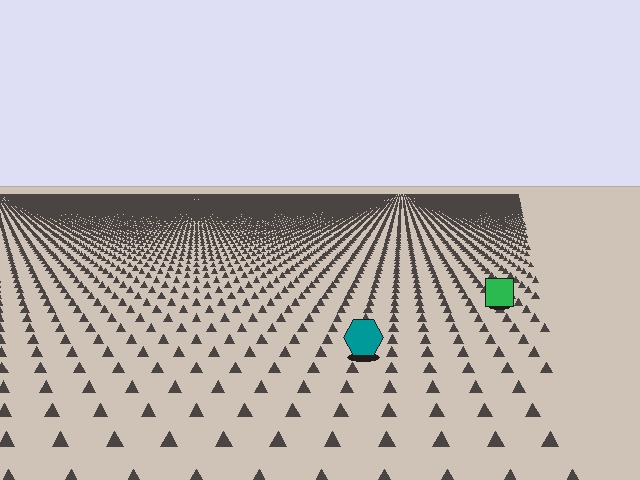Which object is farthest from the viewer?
The green square is farthest from the viewer. It appears smaller and the ground texture around it is denser.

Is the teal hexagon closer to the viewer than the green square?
Yes. The teal hexagon is closer — you can tell from the texture gradient: the ground texture is coarser near it.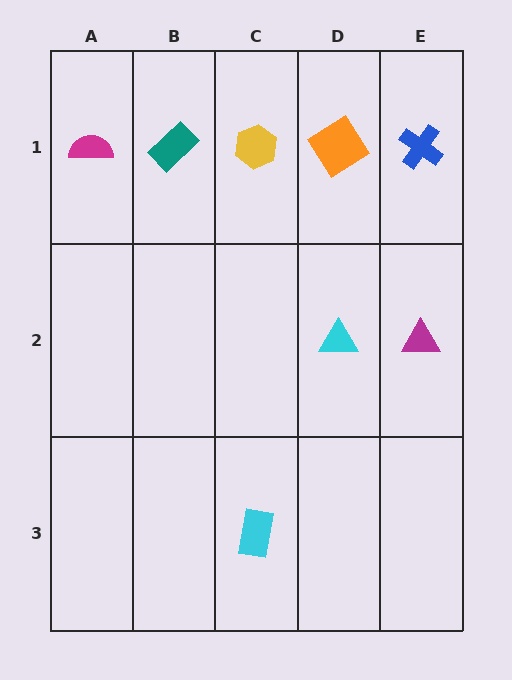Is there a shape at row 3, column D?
No, that cell is empty.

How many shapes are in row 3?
1 shape.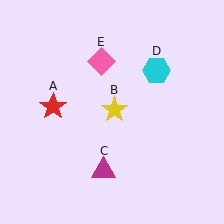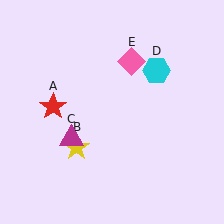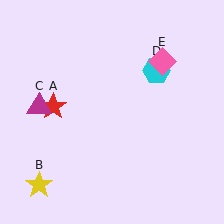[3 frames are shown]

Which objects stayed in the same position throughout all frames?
Red star (object A) and cyan hexagon (object D) remained stationary.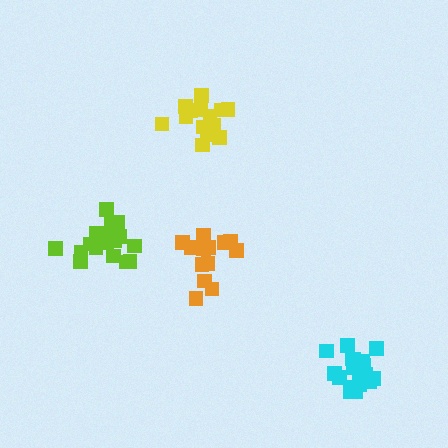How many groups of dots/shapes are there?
There are 4 groups.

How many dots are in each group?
Group 1: 19 dots, Group 2: 14 dots, Group 3: 16 dots, Group 4: 20 dots (69 total).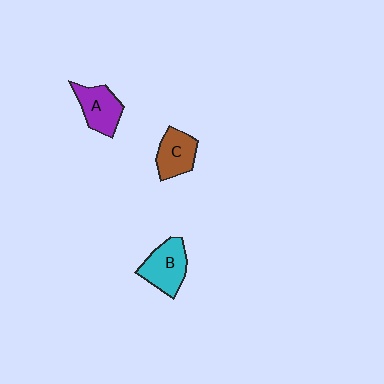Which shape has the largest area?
Shape B (cyan).